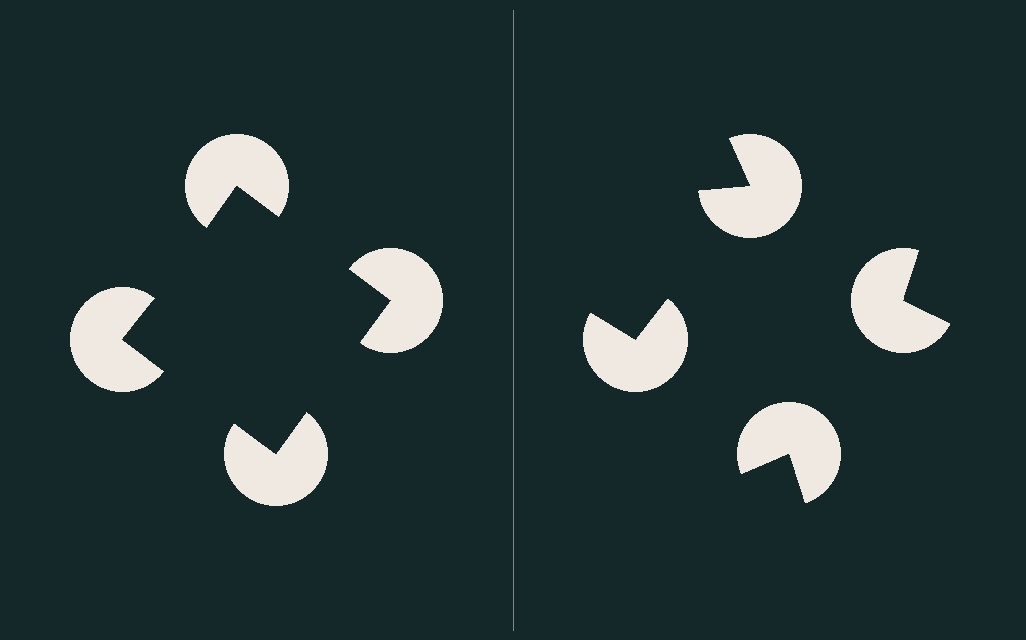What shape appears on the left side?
An illusory square.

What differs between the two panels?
The pac-man discs are positioned identically on both sides; only the wedge orientations differ. On the left they align to a square; on the right they are misaligned.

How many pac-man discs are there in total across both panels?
8 — 4 on each side.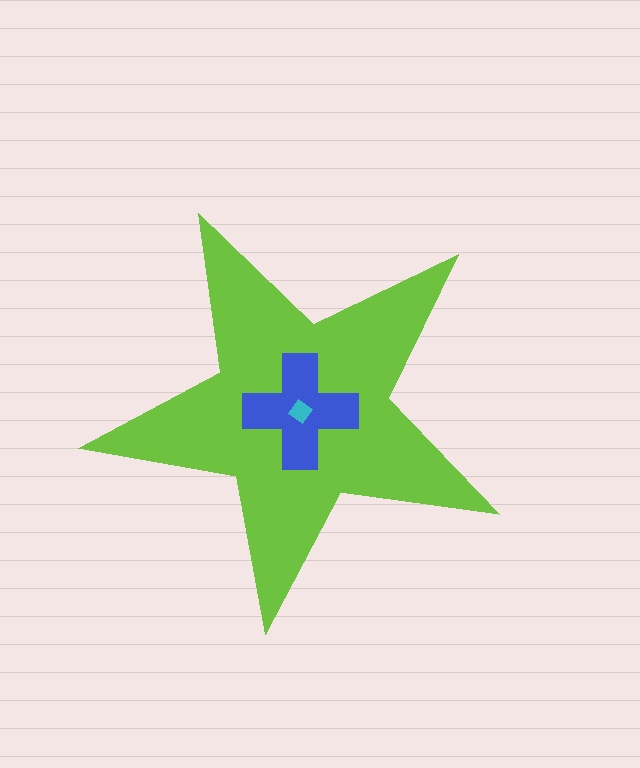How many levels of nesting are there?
3.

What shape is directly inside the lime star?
The blue cross.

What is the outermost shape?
The lime star.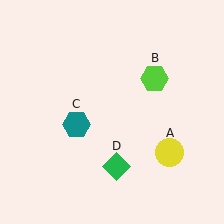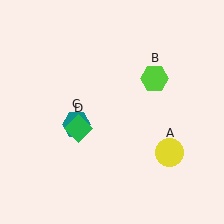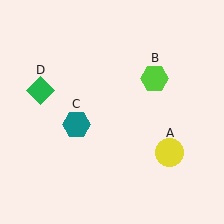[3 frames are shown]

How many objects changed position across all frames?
1 object changed position: green diamond (object D).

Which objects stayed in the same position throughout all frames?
Yellow circle (object A) and lime hexagon (object B) and teal hexagon (object C) remained stationary.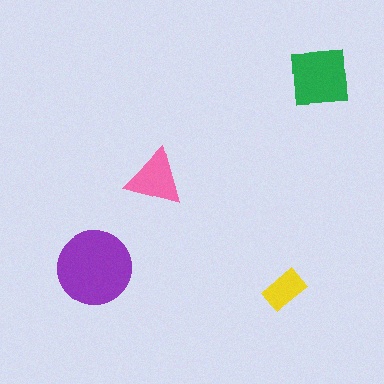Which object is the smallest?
The yellow rectangle.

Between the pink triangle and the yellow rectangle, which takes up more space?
The pink triangle.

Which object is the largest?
The purple circle.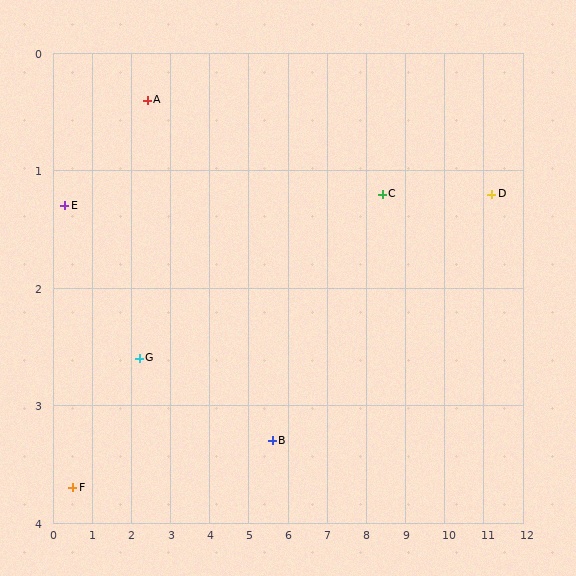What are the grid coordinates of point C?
Point C is at approximately (8.4, 1.2).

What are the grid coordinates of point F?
Point F is at approximately (0.5, 3.7).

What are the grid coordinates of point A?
Point A is at approximately (2.4, 0.4).